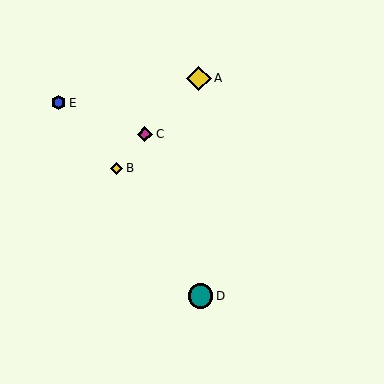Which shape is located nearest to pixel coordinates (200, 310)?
The teal circle (labeled D) at (200, 296) is nearest to that location.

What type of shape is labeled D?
Shape D is a teal circle.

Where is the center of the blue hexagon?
The center of the blue hexagon is at (59, 103).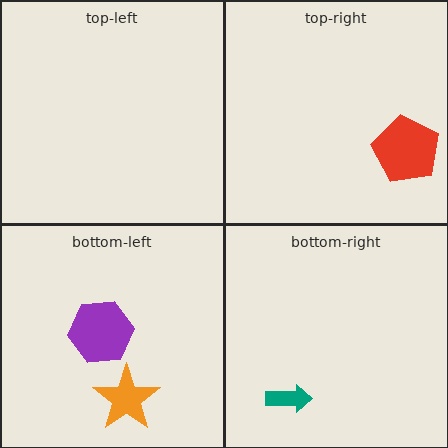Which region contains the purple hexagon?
The bottom-left region.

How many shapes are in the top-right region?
1.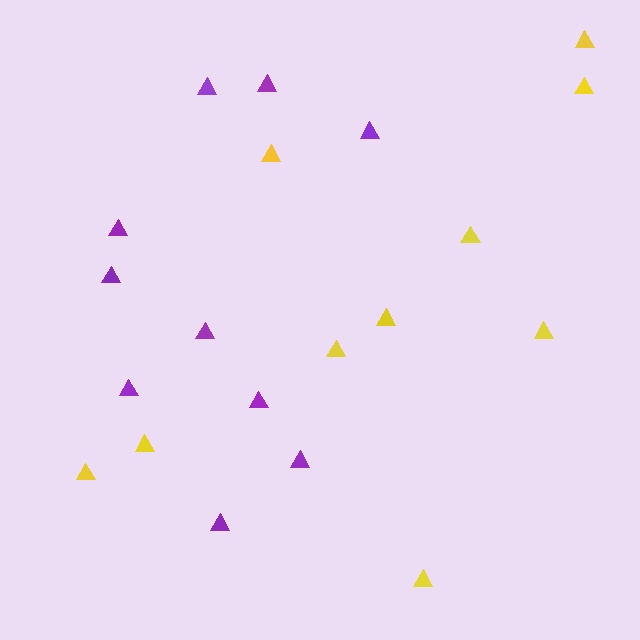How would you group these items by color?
There are 2 groups: one group of purple triangles (10) and one group of yellow triangles (10).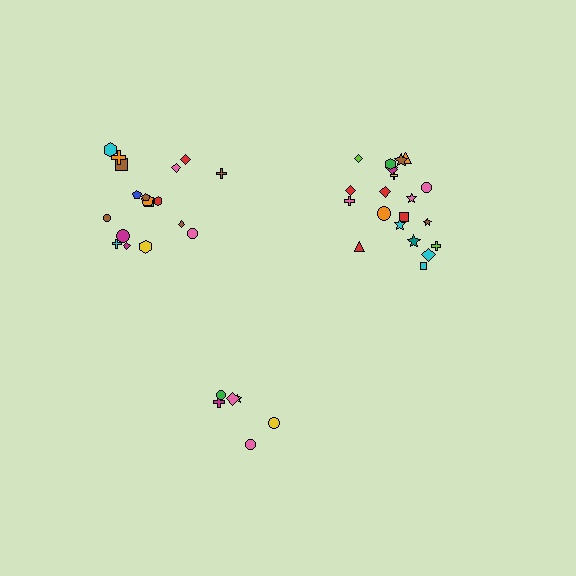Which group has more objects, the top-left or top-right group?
The top-right group.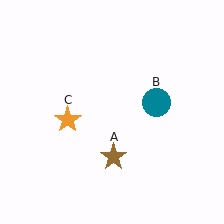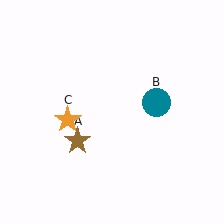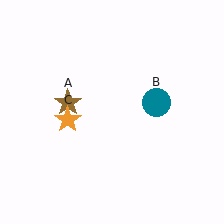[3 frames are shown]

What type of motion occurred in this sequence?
The brown star (object A) rotated clockwise around the center of the scene.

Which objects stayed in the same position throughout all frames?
Teal circle (object B) and orange star (object C) remained stationary.